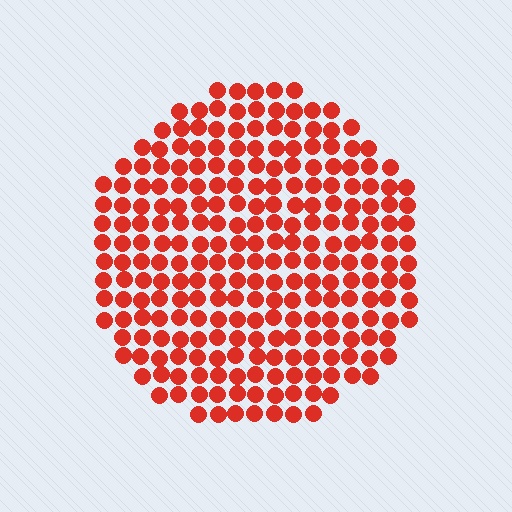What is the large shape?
The large shape is a circle.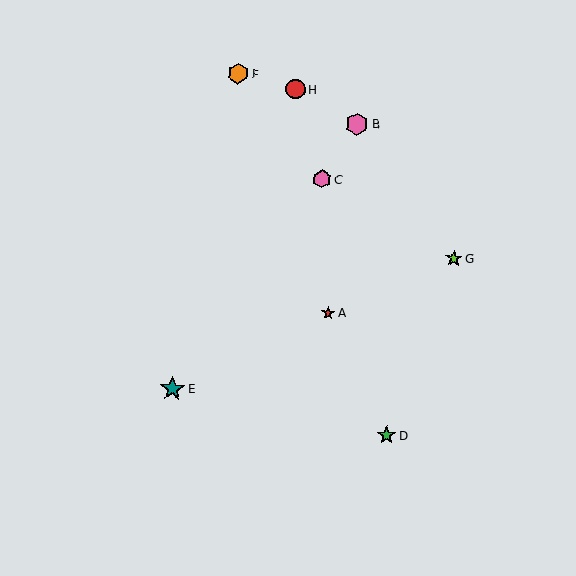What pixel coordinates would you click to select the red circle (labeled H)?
Click at (295, 89) to select the red circle H.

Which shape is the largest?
The teal star (labeled E) is the largest.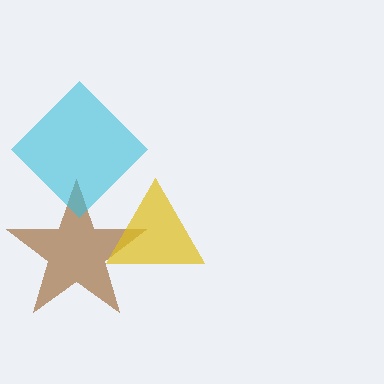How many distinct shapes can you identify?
There are 3 distinct shapes: a brown star, a cyan diamond, a yellow triangle.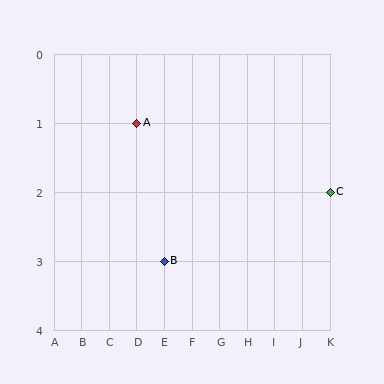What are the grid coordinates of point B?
Point B is at grid coordinates (E, 3).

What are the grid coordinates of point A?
Point A is at grid coordinates (D, 1).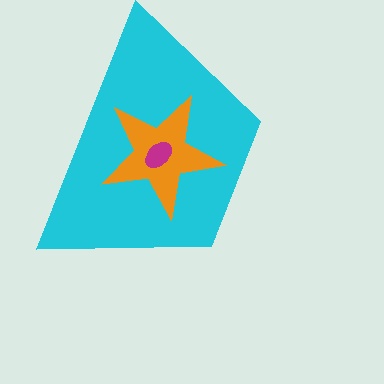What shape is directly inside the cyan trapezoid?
The orange star.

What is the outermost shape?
The cyan trapezoid.